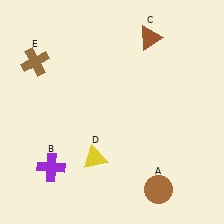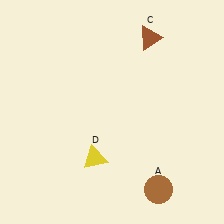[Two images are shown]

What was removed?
The brown cross (E), the purple cross (B) were removed in Image 2.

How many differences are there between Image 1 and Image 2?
There are 2 differences between the two images.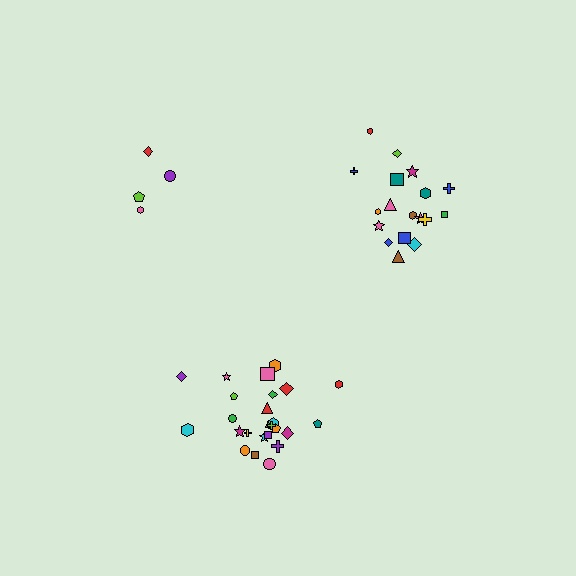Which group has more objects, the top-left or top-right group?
The top-right group.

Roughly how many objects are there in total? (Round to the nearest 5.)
Roughly 45 objects in total.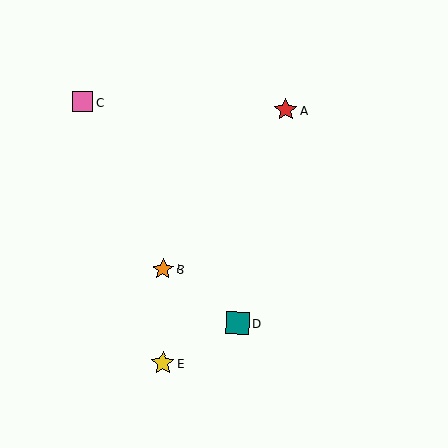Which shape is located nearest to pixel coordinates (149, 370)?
The yellow star (labeled E) at (163, 363) is nearest to that location.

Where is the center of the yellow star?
The center of the yellow star is at (163, 363).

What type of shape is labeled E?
Shape E is a yellow star.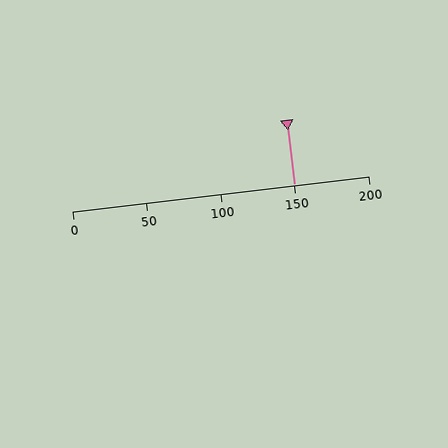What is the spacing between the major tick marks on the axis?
The major ticks are spaced 50 apart.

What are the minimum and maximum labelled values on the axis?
The axis runs from 0 to 200.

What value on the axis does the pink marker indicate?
The marker indicates approximately 150.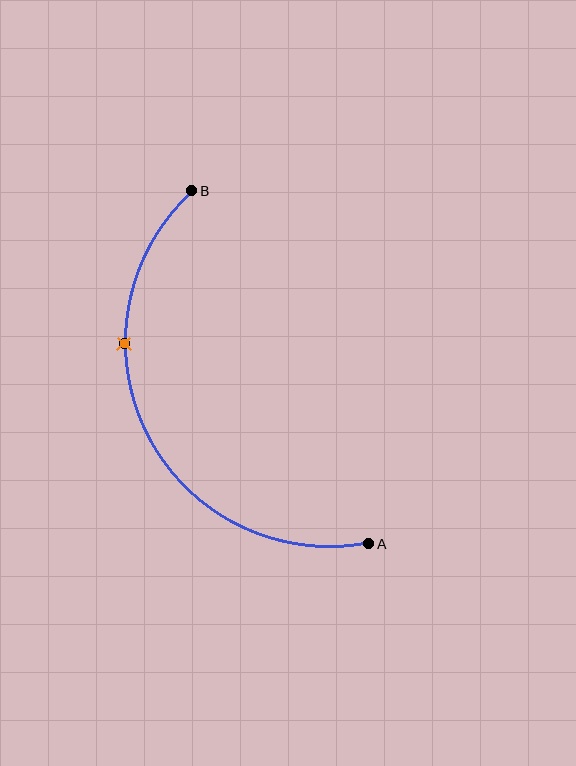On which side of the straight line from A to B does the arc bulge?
The arc bulges to the left of the straight line connecting A and B.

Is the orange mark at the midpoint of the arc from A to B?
No. The orange mark lies on the arc but is closer to endpoint B. The arc midpoint would be at the point on the curve equidistant along the arc from both A and B.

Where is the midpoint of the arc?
The arc midpoint is the point on the curve farthest from the straight line joining A and B. It sits to the left of that line.